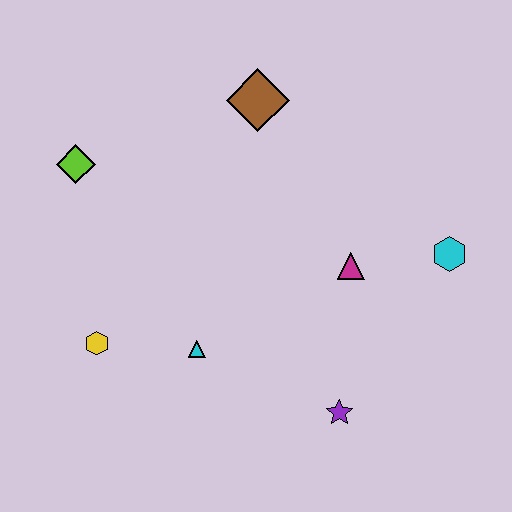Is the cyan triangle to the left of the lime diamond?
No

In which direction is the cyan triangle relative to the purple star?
The cyan triangle is to the left of the purple star.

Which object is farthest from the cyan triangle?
The cyan hexagon is farthest from the cyan triangle.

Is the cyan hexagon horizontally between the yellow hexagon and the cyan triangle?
No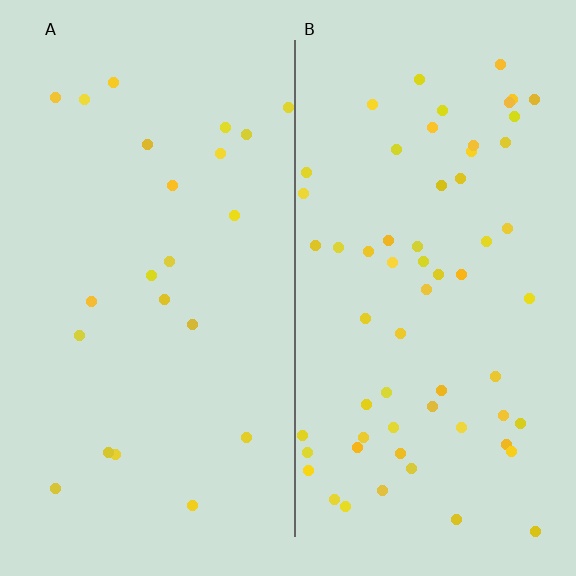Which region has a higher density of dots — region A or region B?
B (the right).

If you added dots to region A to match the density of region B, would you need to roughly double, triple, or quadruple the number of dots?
Approximately triple.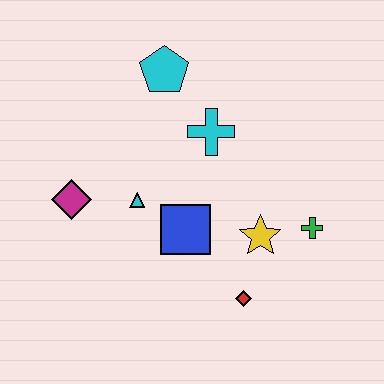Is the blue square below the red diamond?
No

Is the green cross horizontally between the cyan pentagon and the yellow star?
No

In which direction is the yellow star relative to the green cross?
The yellow star is to the left of the green cross.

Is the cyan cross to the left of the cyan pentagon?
No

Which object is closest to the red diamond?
The yellow star is closest to the red diamond.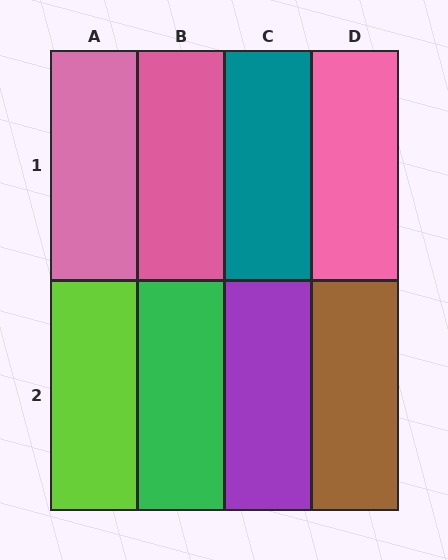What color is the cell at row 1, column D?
Pink.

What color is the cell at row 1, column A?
Pink.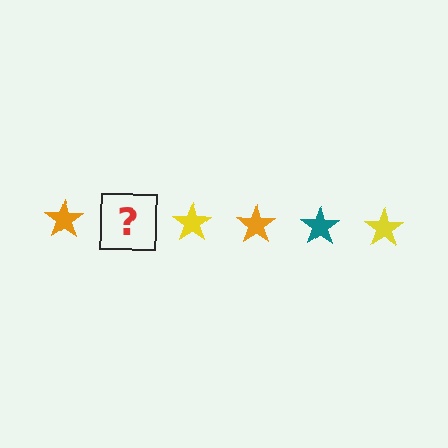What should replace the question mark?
The question mark should be replaced with a teal star.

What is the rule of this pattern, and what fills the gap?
The rule is that the pattern cycles through orange, teal, yellow stars. The gap should be filled with a teal star.